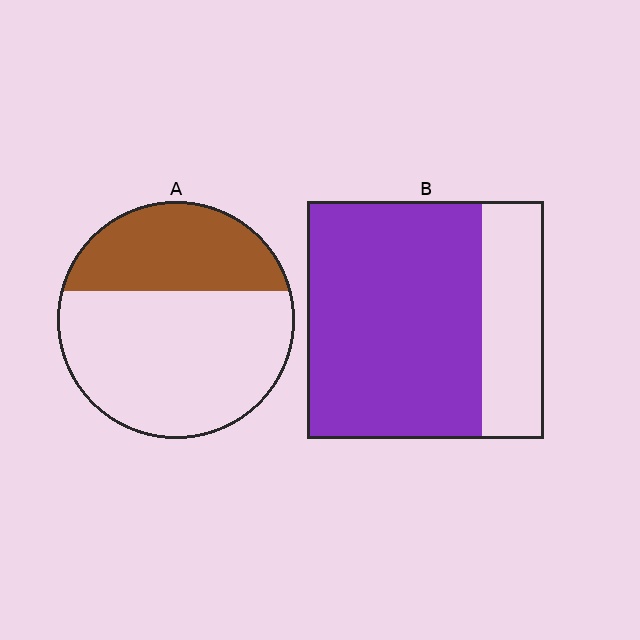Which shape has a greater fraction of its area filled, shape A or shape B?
Shape B.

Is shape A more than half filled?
No.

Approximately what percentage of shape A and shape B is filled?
A is approximately 35% and B is approximately 75%.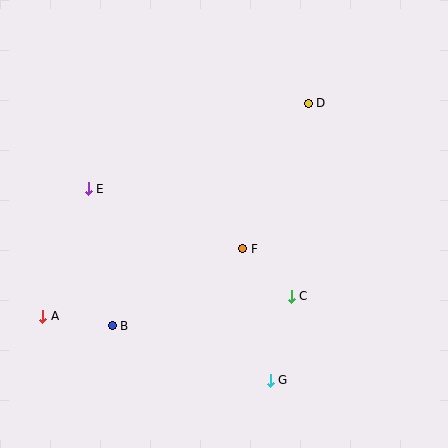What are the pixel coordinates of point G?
Point G is at (270, 380).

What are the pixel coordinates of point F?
Point F is at (243, 249).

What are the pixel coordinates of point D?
Point D is at (308, 103).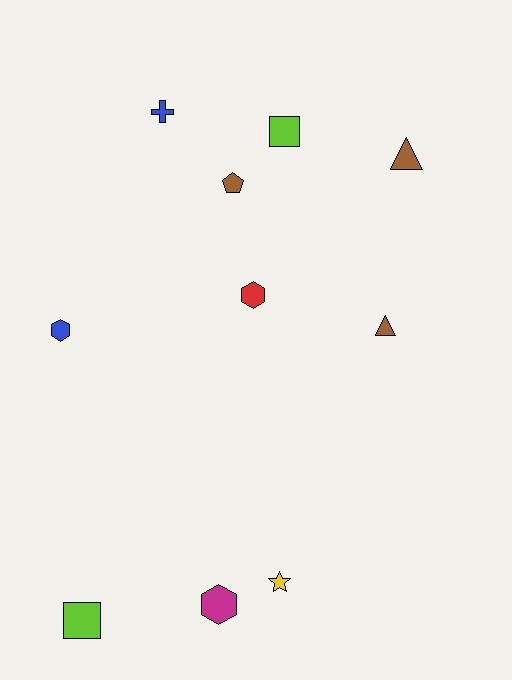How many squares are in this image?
There are 2 squares.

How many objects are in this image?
There are 10 objects.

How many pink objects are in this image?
There are no pink objects.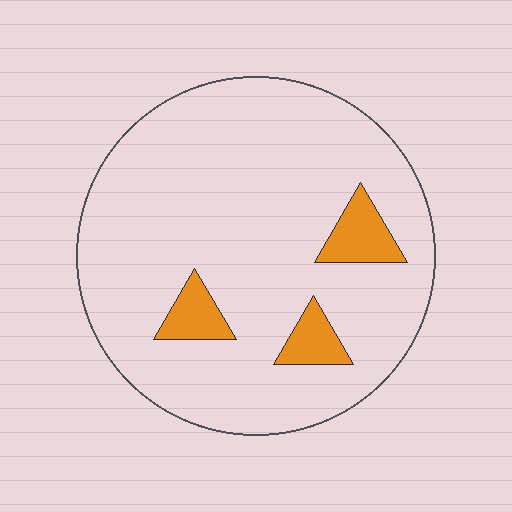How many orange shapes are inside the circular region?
3.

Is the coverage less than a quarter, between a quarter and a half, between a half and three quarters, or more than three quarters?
Less than a quarter.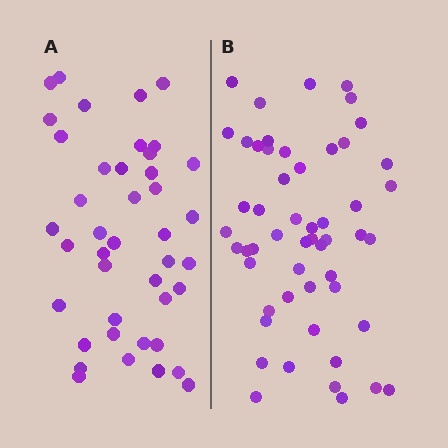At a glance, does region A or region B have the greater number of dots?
Region B (the right region) has more dots.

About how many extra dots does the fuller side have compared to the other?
Region B has roughly 12 or so more dots than region A.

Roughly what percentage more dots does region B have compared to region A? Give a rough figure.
About 25% more.